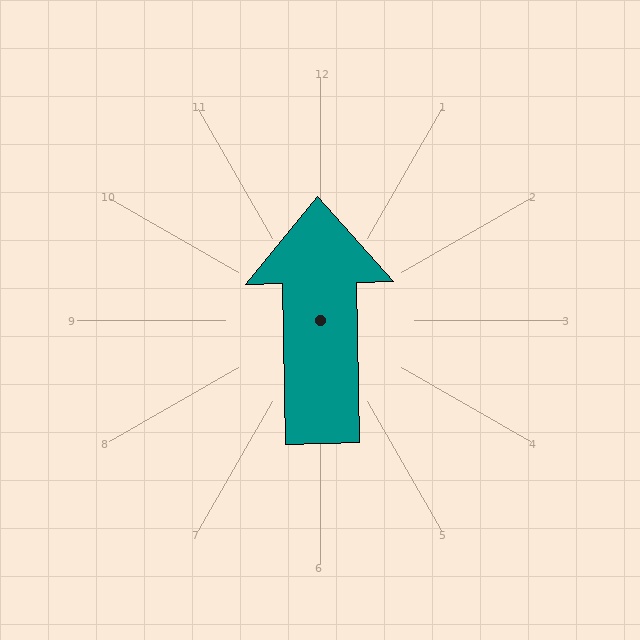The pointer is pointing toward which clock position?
Roughly 12 o'clock.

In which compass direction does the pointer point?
North.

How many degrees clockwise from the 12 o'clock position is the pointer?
Approximately 359 degrees.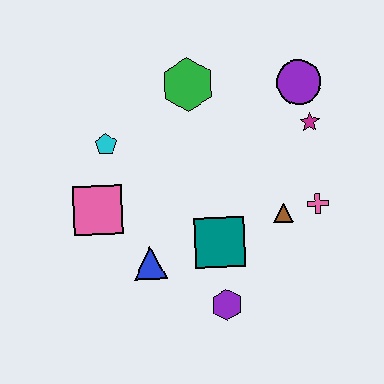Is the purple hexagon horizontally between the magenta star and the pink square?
Yes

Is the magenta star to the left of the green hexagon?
No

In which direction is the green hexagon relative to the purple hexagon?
The green hexagon is above the purple hexagon.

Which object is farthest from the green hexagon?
The purple hexagon is farthest from the green hexagon.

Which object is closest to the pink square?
The cyan pentagon is closest to the pink square.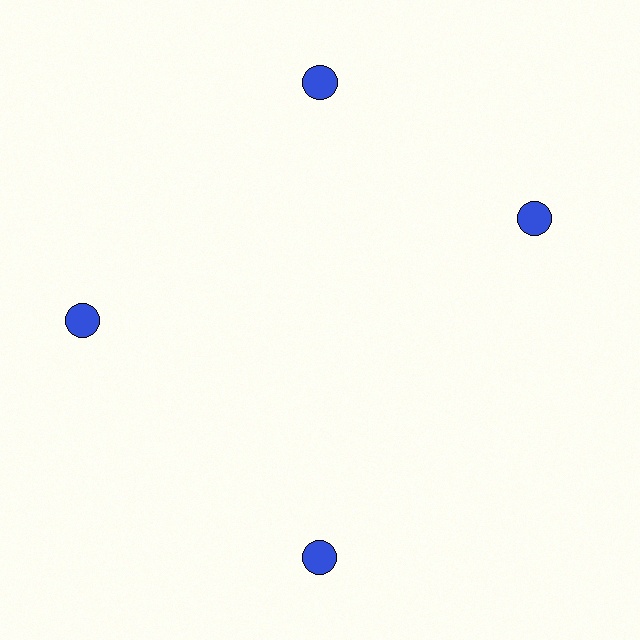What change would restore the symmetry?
The symmetry would be restored by rotating it back into even spacing with its neighbors so that all 4 circles sit at equal angles and equal distance from the center.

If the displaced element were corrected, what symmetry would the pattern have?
It would have 4-fold rotational symmetry — the pattern would map onto itself every 90 degrees.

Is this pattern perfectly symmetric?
No. The 4 blue circles are arranged in a ring, but one element near the 3 o'clock position is rotated out of alignment along the ring, breaking the 4-fold rotational symmetry.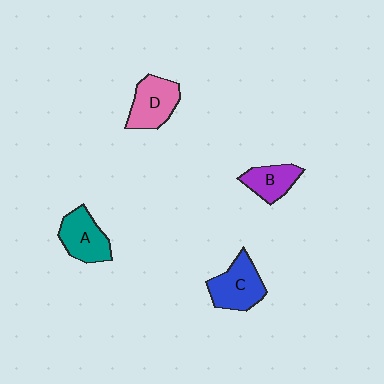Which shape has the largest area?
Shape C (blue).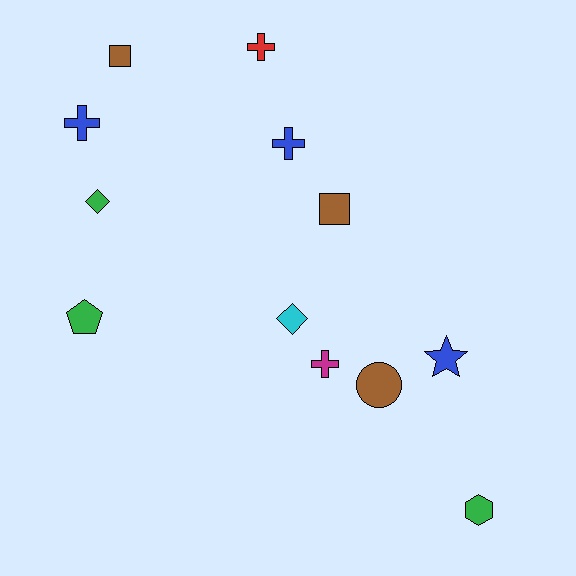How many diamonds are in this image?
There are 2 diamonds.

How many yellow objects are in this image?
There are no yellow objects.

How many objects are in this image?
There are 12 objects.